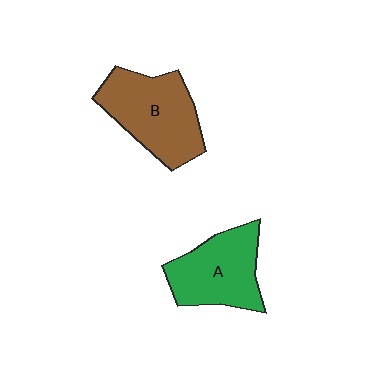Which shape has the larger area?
Shape B (brown).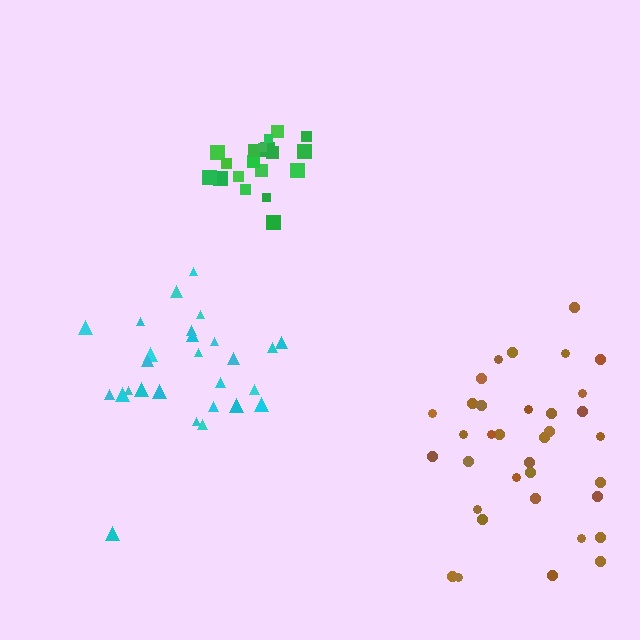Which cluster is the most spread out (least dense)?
Brown.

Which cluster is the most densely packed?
Green.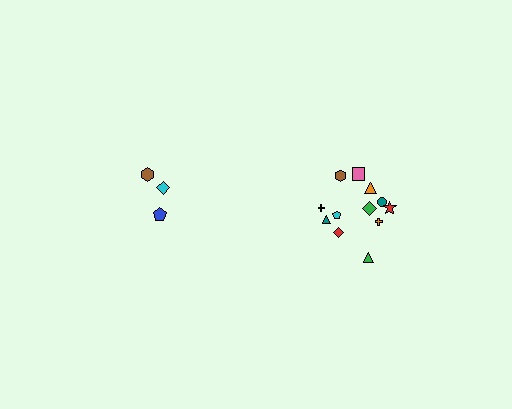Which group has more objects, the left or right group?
The right group.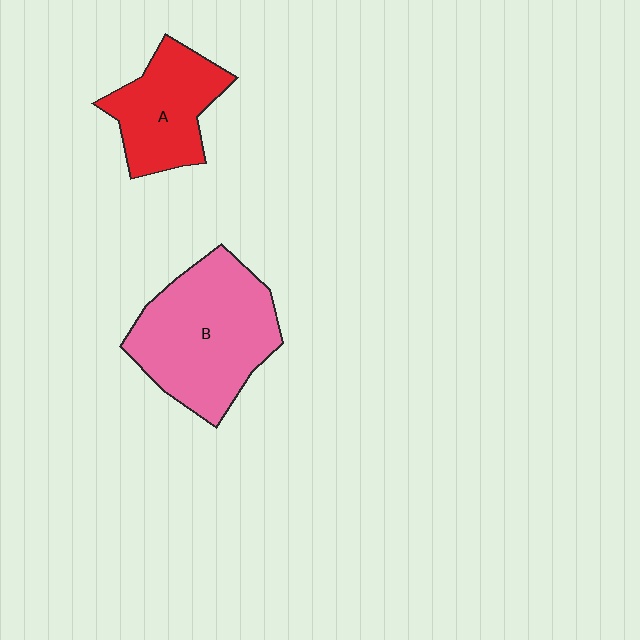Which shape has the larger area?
Shape B (pink).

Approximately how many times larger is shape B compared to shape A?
Approximately 1.6 times.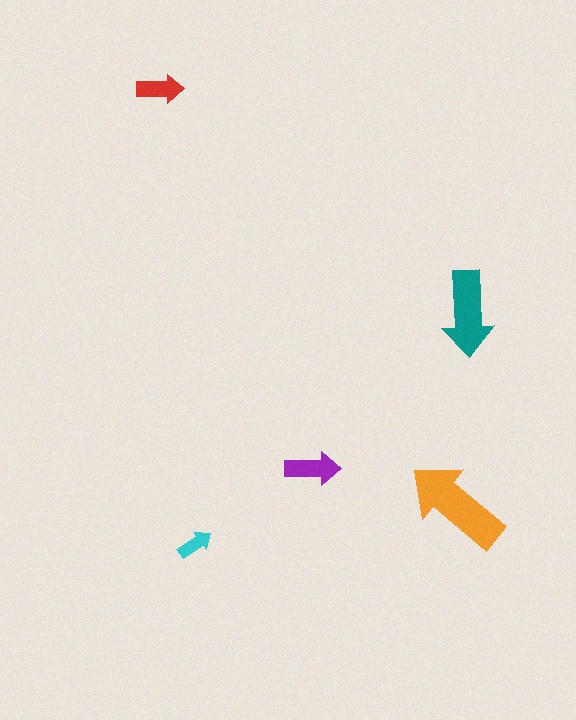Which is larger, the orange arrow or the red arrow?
The orange one.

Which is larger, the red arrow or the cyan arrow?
The red one.